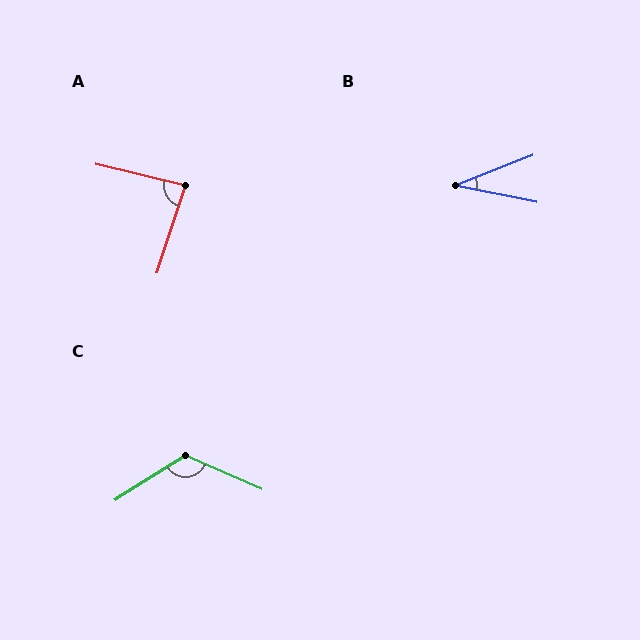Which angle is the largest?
C, at approximately 124 degrees.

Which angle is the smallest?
B, at approximately 33 degrees.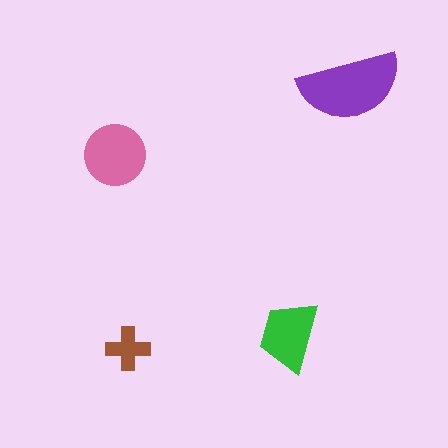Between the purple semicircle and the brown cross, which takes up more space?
The purple semicircle.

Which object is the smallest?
The brown cross.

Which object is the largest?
The purple semicircle.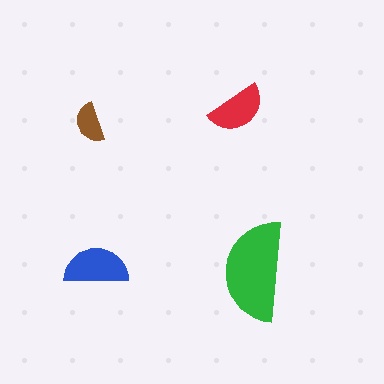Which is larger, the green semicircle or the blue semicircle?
The green one.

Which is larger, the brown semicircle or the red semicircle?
The red one.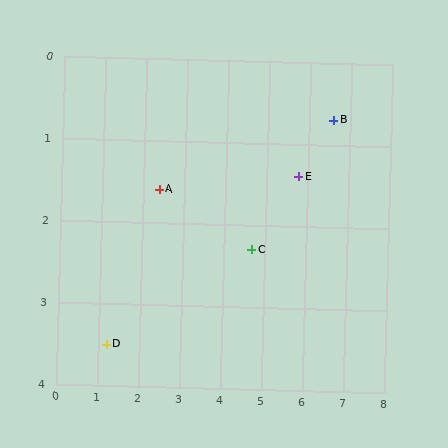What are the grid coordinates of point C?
Point C is at approximately (4.7, 2.3).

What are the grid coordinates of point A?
Point A is at approximately (2.4, 1.6).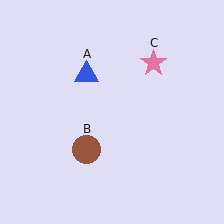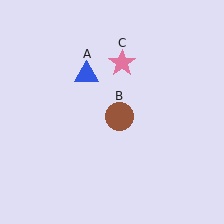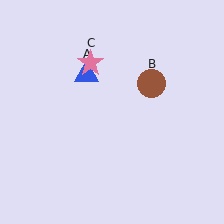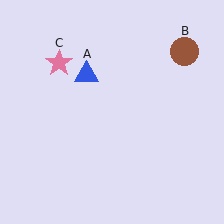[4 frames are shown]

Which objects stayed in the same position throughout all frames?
Blue triangle (object A) remained stationary.